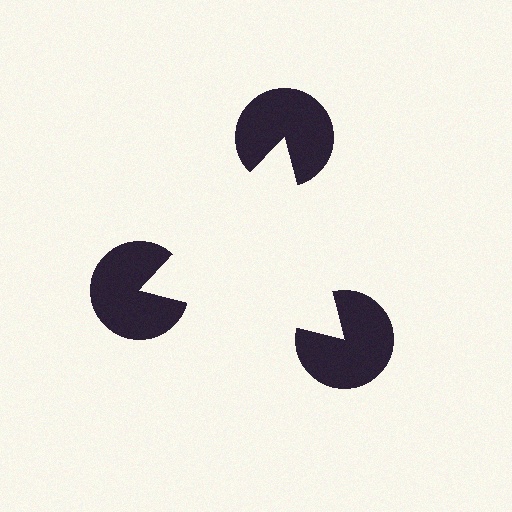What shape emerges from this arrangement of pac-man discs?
An illusory triangle — its edges are inferred from the aligned wedge cuts in the pac-man discs, not physically drawn.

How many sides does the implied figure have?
3 sides.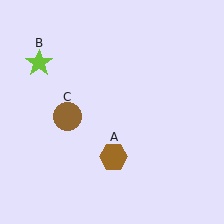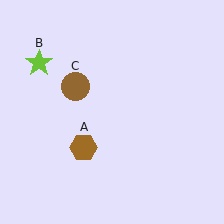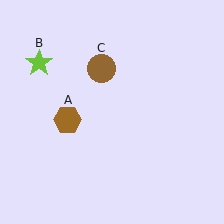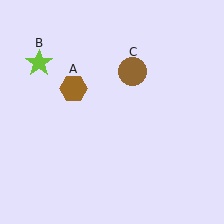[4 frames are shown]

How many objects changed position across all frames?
2 objects changed position: brown hexagon (object A), brown circle (object C).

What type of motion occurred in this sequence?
The brown hexagon (object A), brown circle (object C) rotated clockwise around the center of the scene.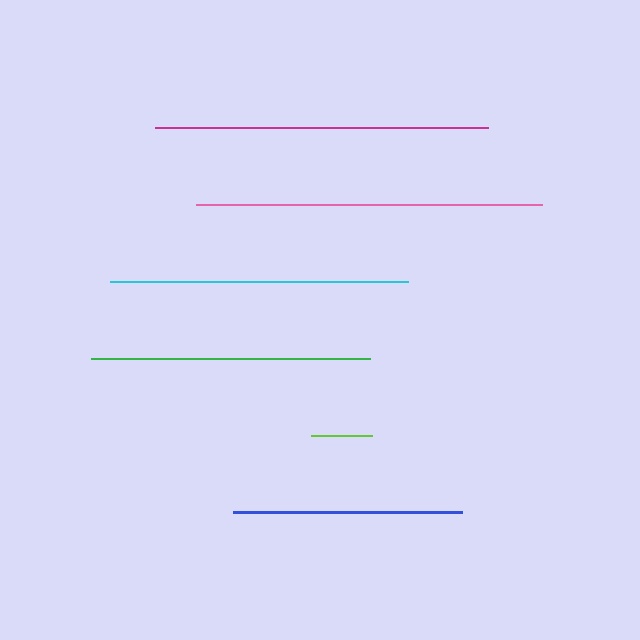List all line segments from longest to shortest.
From longest to shortest: pink, magenta, cyan, green, blue, lime.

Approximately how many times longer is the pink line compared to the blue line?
The pink line is approximately 1.5 times the length of the blue line.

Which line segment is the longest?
The pink line is the longest at approximately 346 pixels.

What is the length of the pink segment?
The pink segment is approximately 346 pixels long.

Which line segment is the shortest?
The lime line is the shortest at approximately 62 pixels.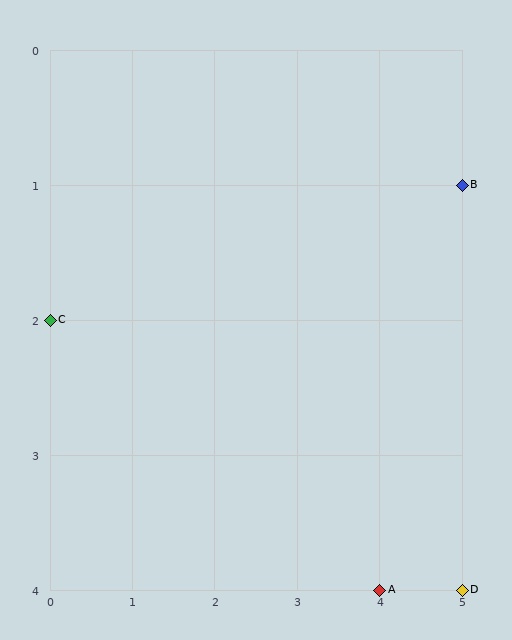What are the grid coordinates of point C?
Point C is at grid coordinates (0, 2).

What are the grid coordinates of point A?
Point A is at grid coordinates (4, 4).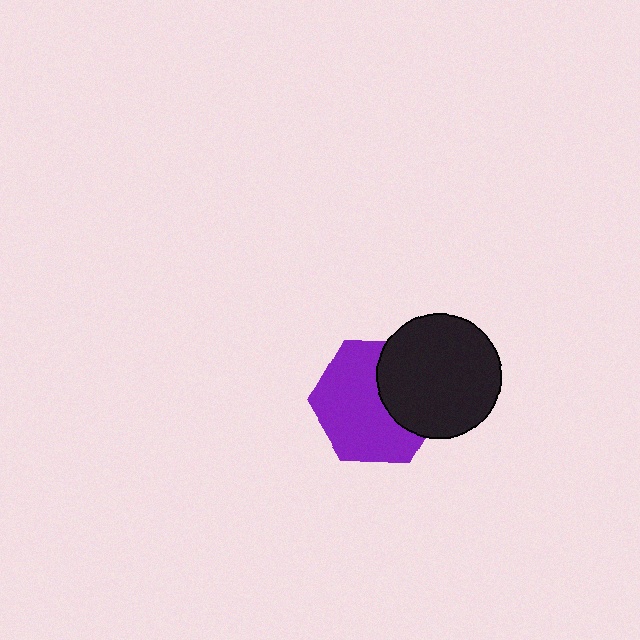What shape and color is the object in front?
The object in front is a black circle.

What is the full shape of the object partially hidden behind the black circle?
The partially hidden object is a purple hexagon.